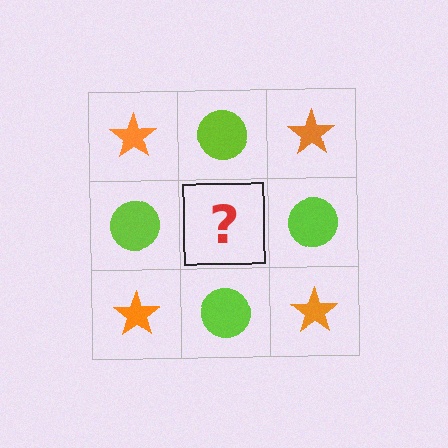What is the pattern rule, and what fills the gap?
The rule is that it alternates orange star and lime circle in a checkerboard pattern. The gap should be filled with an orange star.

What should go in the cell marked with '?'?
The missing cell should contain an orange star.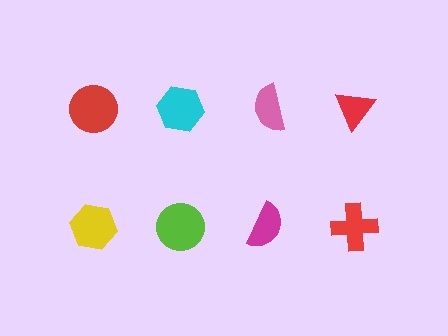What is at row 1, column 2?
A cyan hexagon.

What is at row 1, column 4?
A red triangle.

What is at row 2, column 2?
A lime circle.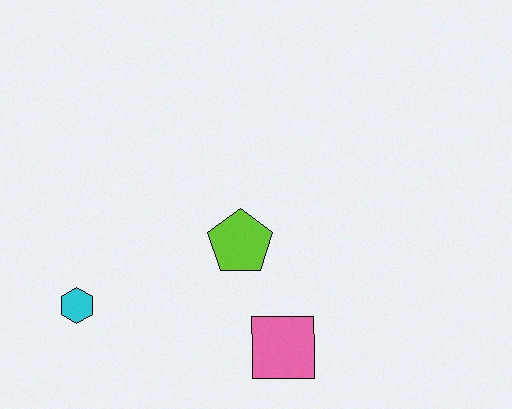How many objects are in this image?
There are 3 objects.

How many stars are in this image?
There are no stars.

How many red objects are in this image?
There are no red objects.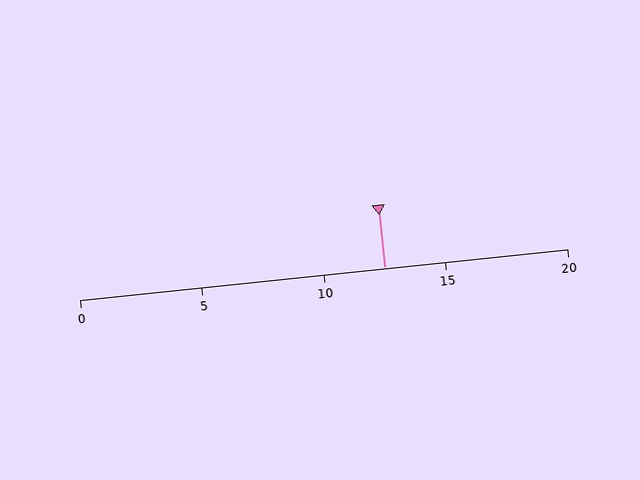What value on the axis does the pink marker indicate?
The marker indicates approximately 12.5.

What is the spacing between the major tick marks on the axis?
The major ticks are spaced 5 apart.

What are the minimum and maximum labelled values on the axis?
The axis runs from 0 to 20.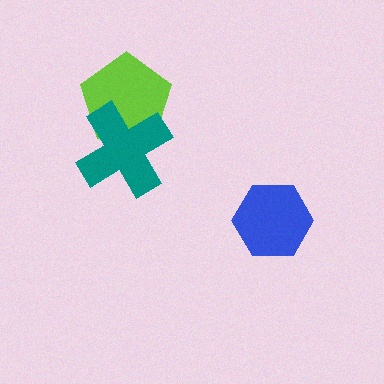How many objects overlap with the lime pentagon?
1 object overlaps with the lime pentagon.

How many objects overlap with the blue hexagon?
0 objects overlap with the blue hexagon.